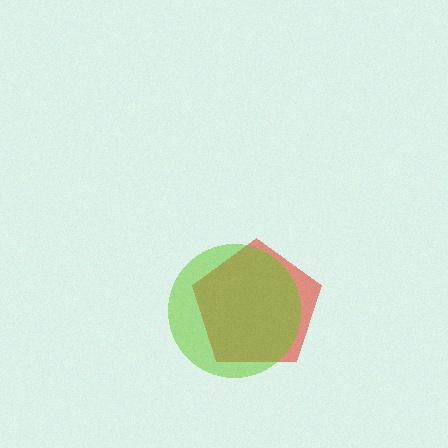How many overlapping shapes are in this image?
There are 2 overlapping shapes in the image.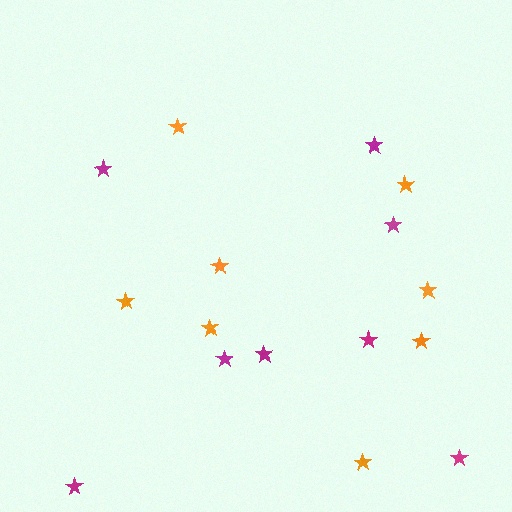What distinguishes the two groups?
There are 2 groups: one group of magenta stars (8) and one group of orange stars (8).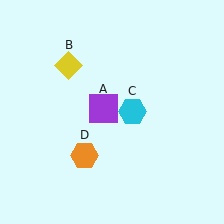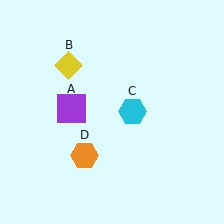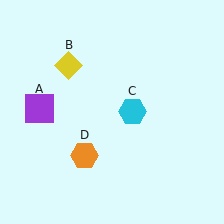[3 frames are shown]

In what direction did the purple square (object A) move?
The purple square (object A) moved left.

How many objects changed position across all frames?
1 object changed position: purple square (object A).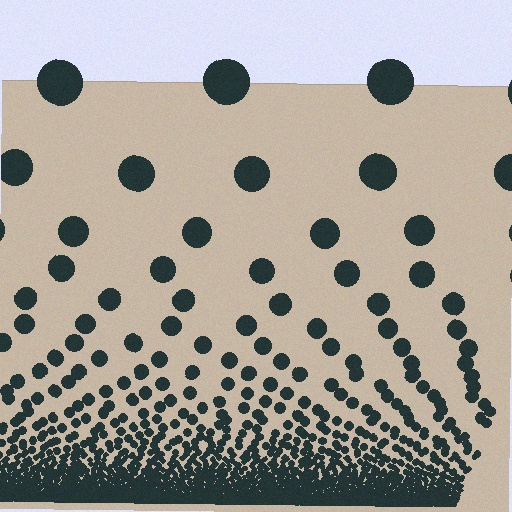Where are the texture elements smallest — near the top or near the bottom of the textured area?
Near the bottom.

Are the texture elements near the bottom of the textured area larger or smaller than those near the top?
Smaller. The gradient is inverted — elements near the bottom are smaller and denser.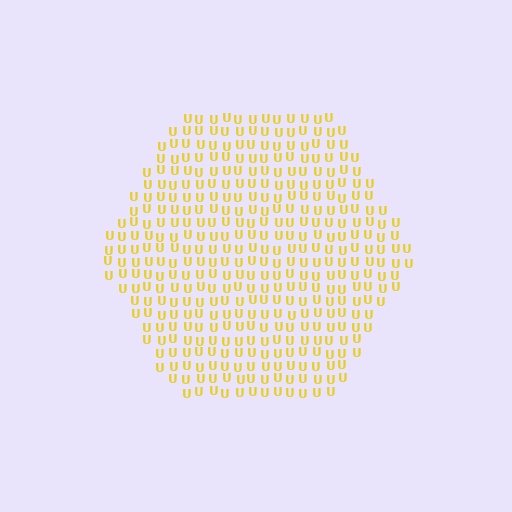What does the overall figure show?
The overall figure shows a hexagon.